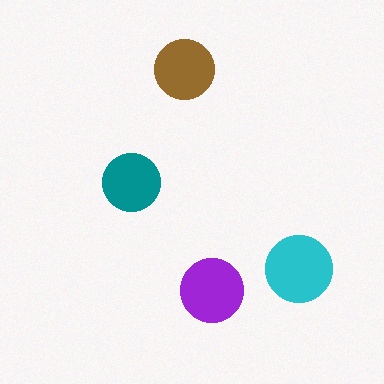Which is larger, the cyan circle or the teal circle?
The cyan one.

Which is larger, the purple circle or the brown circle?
The purple one.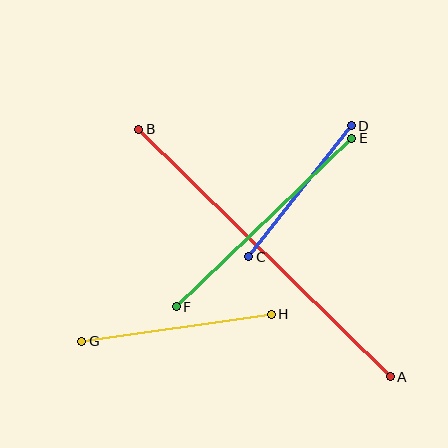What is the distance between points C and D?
The distance is approximately 166 pixels.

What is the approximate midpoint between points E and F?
The midpoint is at approximately (264, 222) pixels.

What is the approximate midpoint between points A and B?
The midpoint is at approximately (264, 253) pixels.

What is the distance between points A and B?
The distance is approximately 353 pixels.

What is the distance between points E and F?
The distance is approximately 243 pixels.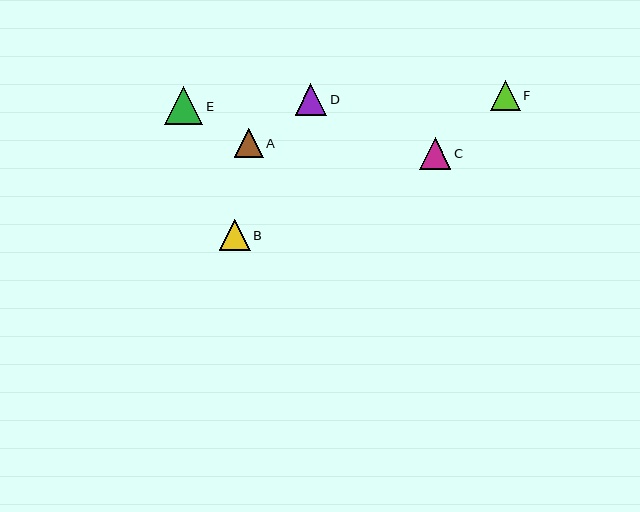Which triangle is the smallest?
Triangle A is the smallest with a size of approximately 29 pixels.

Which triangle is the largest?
Triangle E is the largest with a size of approximately 39 pixels.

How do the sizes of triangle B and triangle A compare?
Triangle B and triangle A are approximately the same size.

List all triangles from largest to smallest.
From largest to smallest: E, D, C, B, F, A.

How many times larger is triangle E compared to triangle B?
Triangle E is approximately 1.3 times the size of triangle B.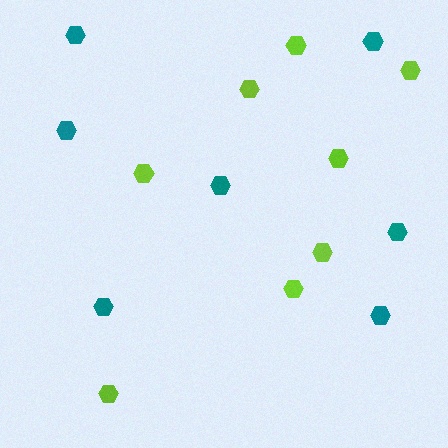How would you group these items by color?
There are 2 groups: one group of lime hexagons (8) and one group of teal hexagons (7).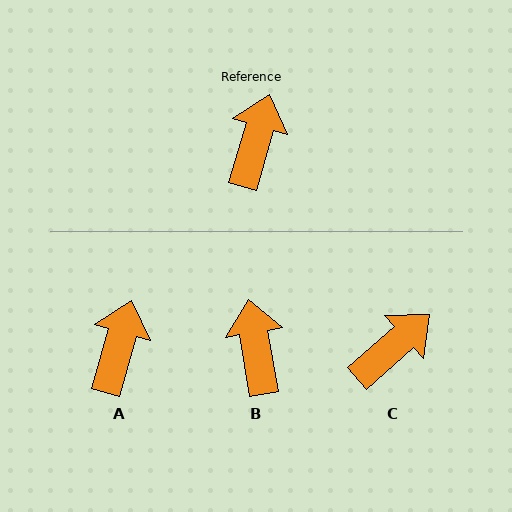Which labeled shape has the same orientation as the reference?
A.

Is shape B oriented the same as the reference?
No, it is off by about 25 degrees.